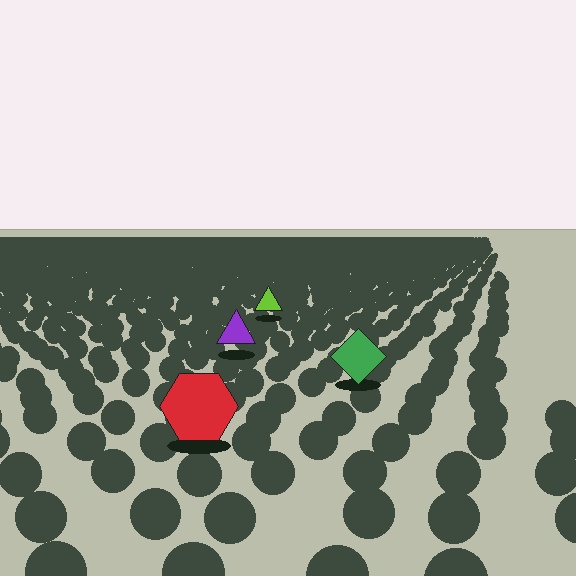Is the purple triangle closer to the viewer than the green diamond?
No. The green diamond is closer — you can tell from the texture gradient: the ground texture is coarser near it.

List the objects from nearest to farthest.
From nearest to farthest: the red hexagon, the green diamond, the purple triangle, the lime triangle.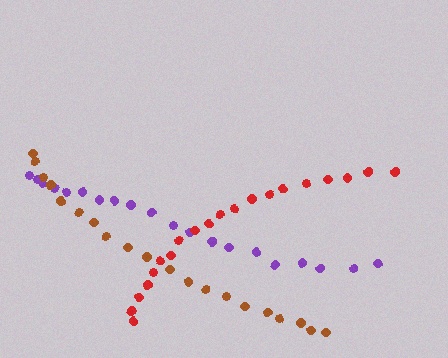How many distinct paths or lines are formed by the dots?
There are 3 distinct paths.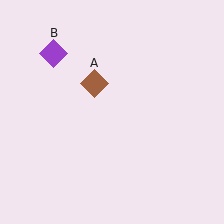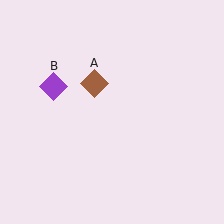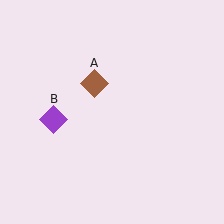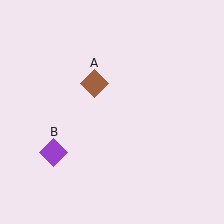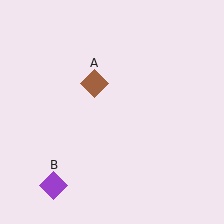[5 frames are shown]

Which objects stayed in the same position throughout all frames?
Brown diamond (object A) remained stationary.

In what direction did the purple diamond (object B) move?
The purple diamond (object B) moved down.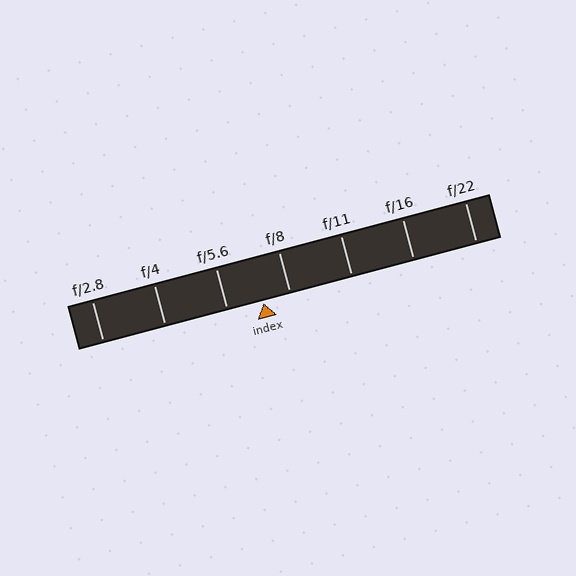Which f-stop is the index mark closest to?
The index mark is closest to f/8.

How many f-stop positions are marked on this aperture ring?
There are 7 f-stop positions marked.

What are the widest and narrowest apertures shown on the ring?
The widest aperture shown is f/2.8 and the narrowest is f/22.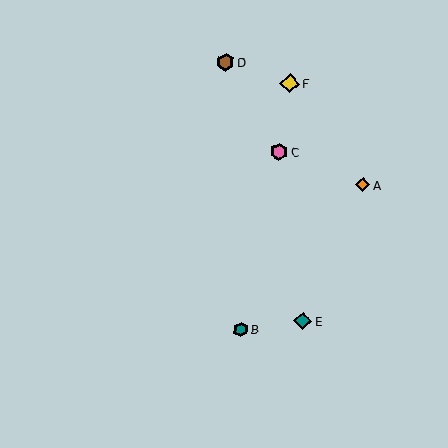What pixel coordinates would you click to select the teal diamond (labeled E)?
Click at (303, 321) to select the teal diamond E.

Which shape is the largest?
The yellow diamond (labeled F) is the largest.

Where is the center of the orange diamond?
The center of the orange diamond is at (363, 185).